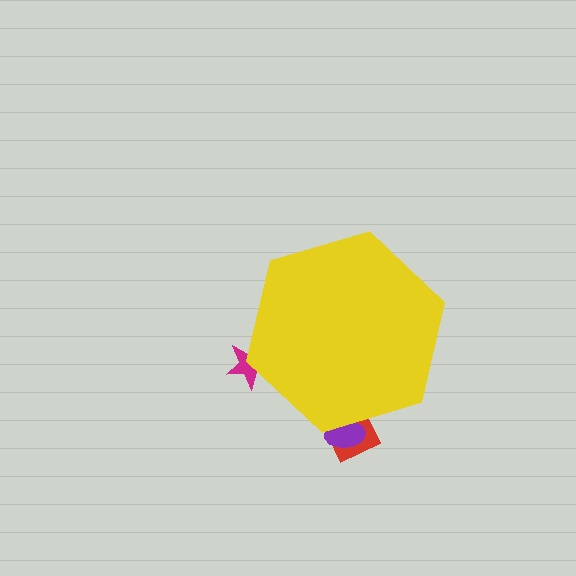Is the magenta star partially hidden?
Yes, the magenta star is partially hidden behind the yellow hexagon.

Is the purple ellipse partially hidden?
Yes, the purple ellipse is partially hidden behind the yellow hexagon.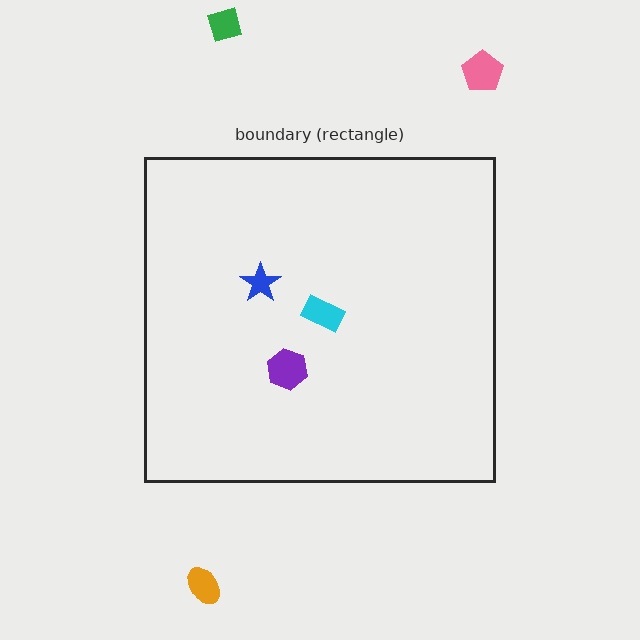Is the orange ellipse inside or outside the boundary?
Outside.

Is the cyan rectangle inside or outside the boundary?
Inside.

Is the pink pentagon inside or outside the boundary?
Outside.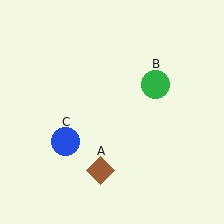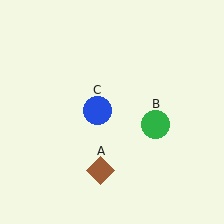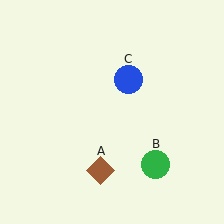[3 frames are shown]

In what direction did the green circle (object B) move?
The green circle (object B) moved down.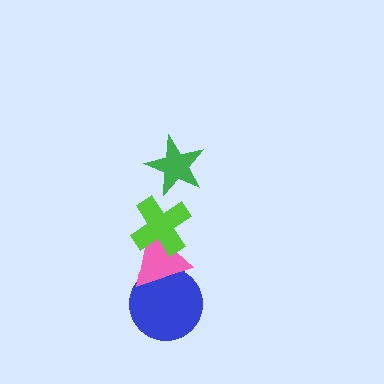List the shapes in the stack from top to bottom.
From top to bottom: the green star, the lime cross, the pink triangle, the blue circle.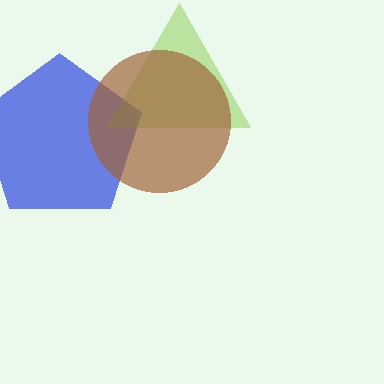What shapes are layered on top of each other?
The layered shapes are: a blue pentagon, a lime triangle, a brown circle.